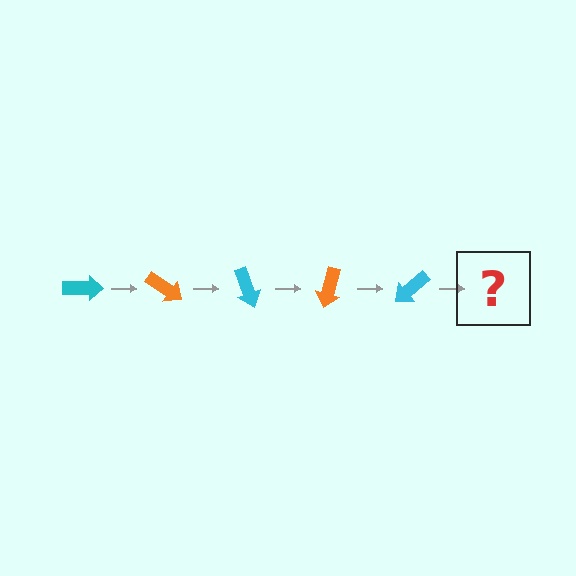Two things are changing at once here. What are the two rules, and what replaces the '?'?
The two rules are that it rotates 35 degrees each step and the color cycles through cyan and orange. The '?' should be an orange arrow, rotated 175 degrees from the start.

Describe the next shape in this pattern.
It should be an orange arrow, rotated 175 degrees from the start.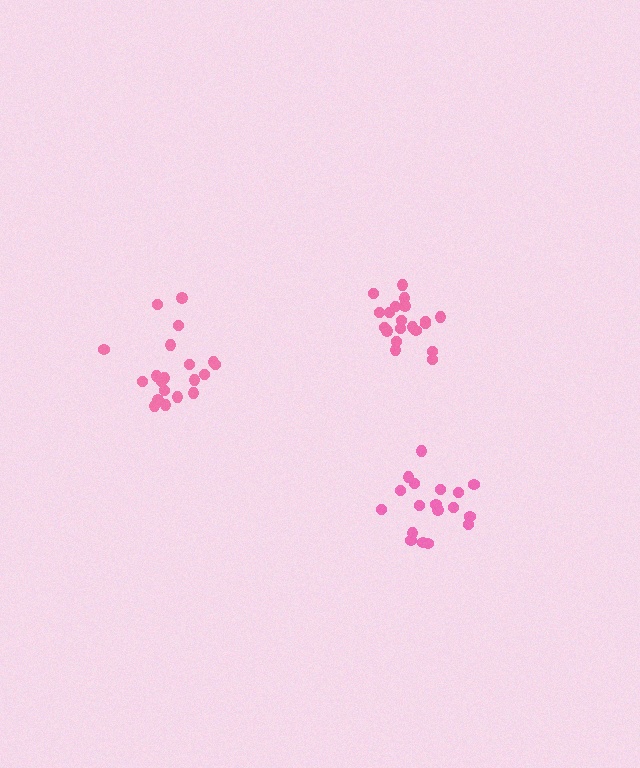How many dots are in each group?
Group 1: 20 dots, Group 2: 20 dots, Group 3: 18 dots (58 total).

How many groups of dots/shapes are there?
There are 3 groups.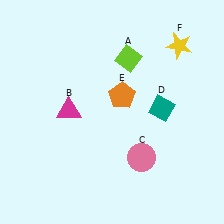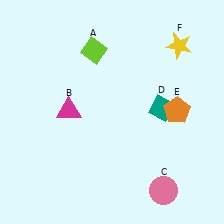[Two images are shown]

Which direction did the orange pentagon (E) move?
The orange pentagon (E) moved right.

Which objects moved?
The objects that moved are: the lime diamond (A), the pink circle (C), the orange pentagon (E).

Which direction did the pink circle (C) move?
The pink circle (C) moved down.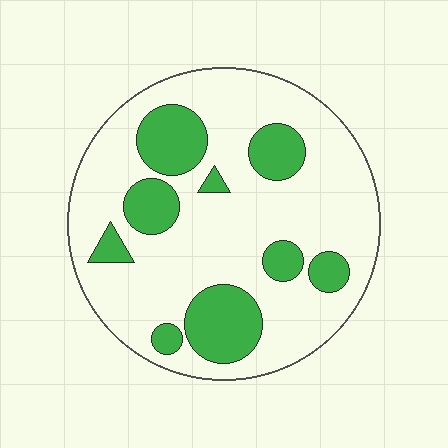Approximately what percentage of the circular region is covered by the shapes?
Approximately 25%.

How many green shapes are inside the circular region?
9.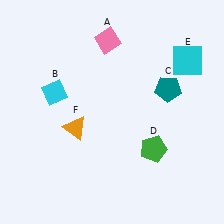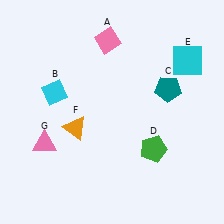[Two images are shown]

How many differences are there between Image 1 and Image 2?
There is 1 difference between the two images.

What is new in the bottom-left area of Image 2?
A pink triangle (G) was added in the bottom-left area of Image 2.